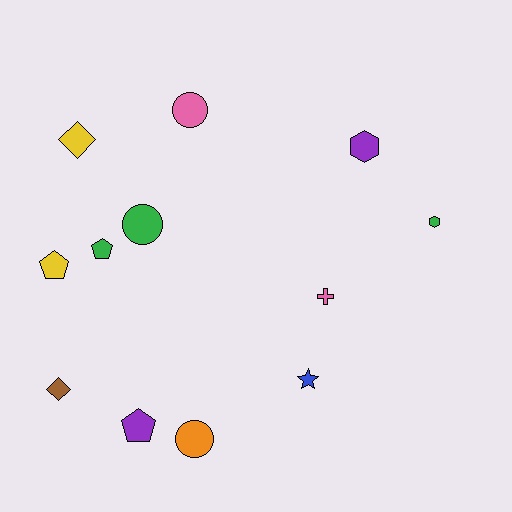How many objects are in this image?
There are 12 objects.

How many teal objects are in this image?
There are no teal objects.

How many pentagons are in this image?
There are 3 pentagons.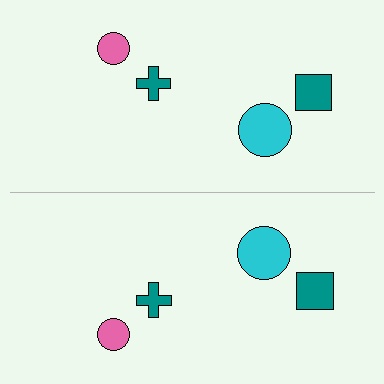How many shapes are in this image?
There are 8 shapes in this image.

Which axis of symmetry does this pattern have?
The pattern has a horizontal axis of symmetry running through the center of the image.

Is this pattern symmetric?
Yes, this pattern has bilateral (reflection) symmetry.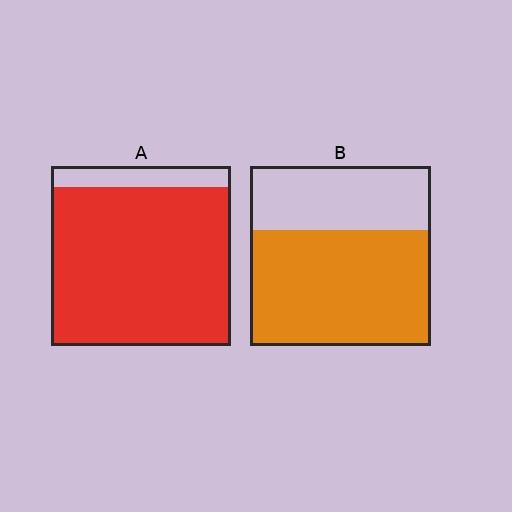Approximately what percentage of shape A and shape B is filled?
A is approximately 90% and B is approximately 65%.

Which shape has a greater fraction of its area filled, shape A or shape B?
Shape A.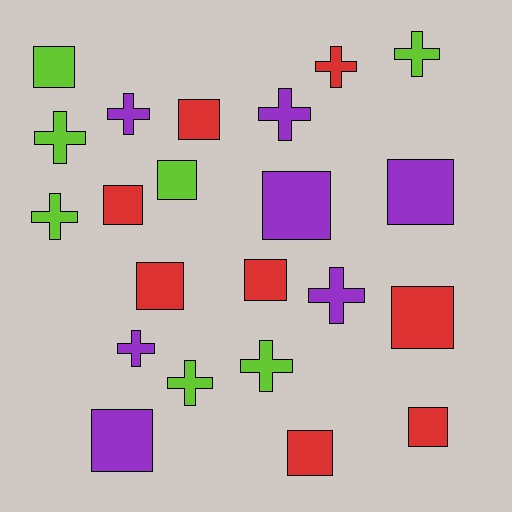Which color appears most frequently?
Red, with 8 objects.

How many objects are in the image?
There are 22 objects.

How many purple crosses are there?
There are 4 purple crosses.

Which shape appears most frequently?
Square, with 12 objects.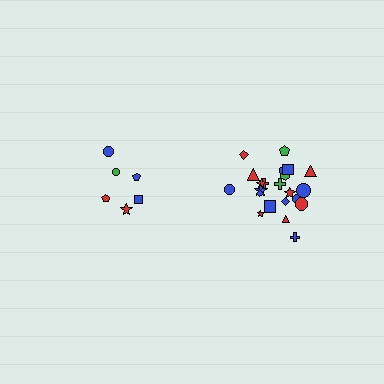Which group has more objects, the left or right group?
The right group.